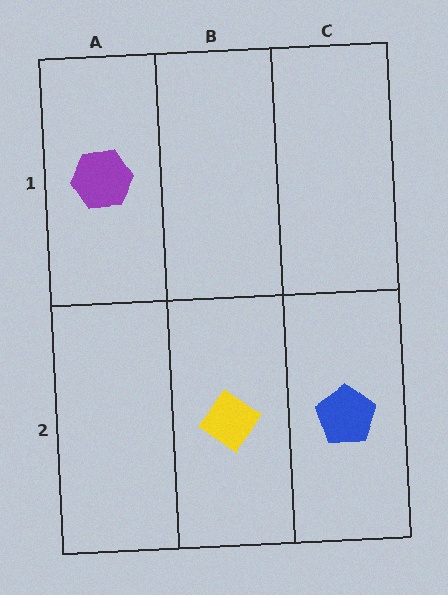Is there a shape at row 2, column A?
No, that cell is empty.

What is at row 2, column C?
A blue pentagon.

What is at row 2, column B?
A yellow diamond.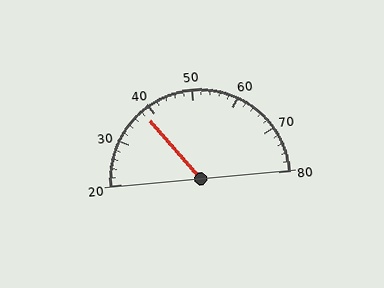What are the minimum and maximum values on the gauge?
The gauge ranges from 20 to 80.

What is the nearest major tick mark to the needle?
The nearest major tick mark is 40.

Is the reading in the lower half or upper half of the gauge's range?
The reading is in the lower half of the range (20 to 80).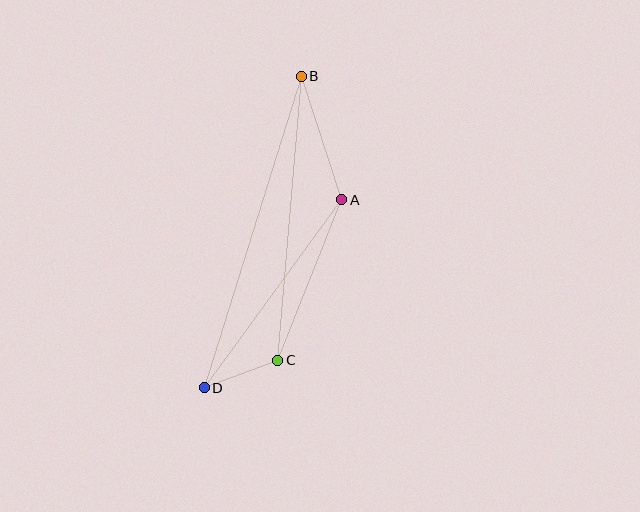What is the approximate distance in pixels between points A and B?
The distance between A and B is approximately 130 pixels.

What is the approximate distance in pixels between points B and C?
The distance between B and C is approximately 285 pixels.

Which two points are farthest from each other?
Points B and D are farthest from each other.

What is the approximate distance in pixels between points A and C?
The distance between A and C is approximately 173 pixels.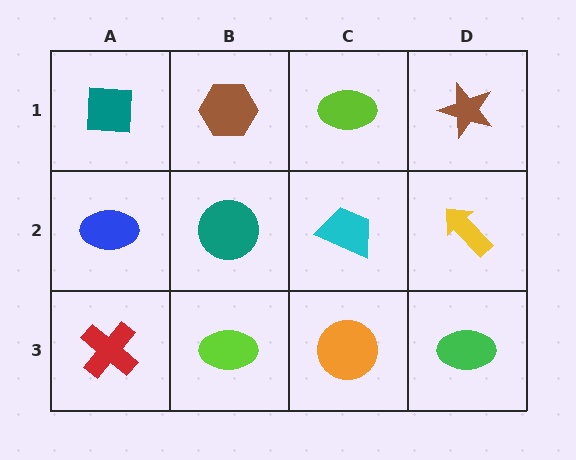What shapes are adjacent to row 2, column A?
A teal square (row 1, column A), a red cross (row 3, column A), a teal circle (row 2, column B).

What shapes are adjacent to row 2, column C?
A lime ellipse (row 1, column C), an orange circle (row 3, column C), a teal circle (row 2, column B), a yellow arrow (row 2, column D).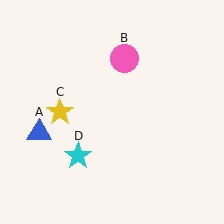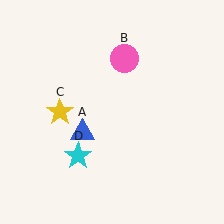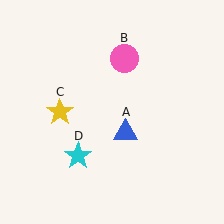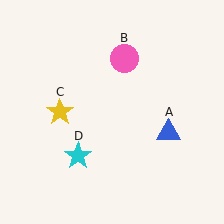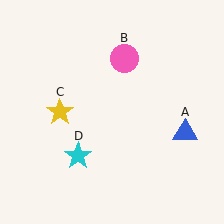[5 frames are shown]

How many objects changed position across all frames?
1 object changed position: blue triangle (object A).